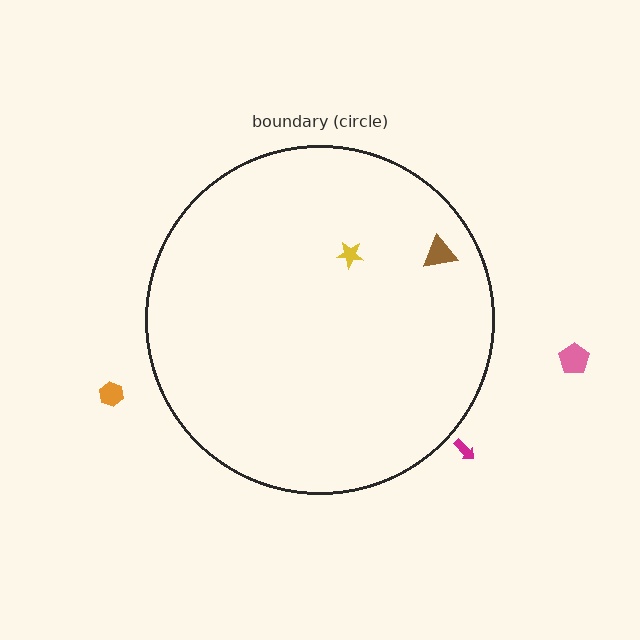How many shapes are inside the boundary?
2 inside, 3 outside.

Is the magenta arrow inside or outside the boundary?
Outside.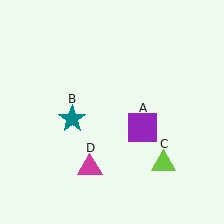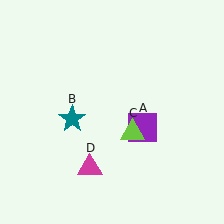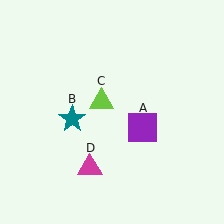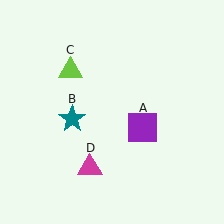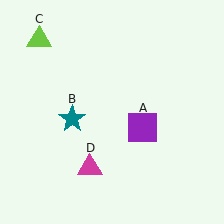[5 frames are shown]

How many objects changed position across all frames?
1 object changed position: lime triangle (object C).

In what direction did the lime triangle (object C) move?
The lime triangle (object C) moved up and to the left.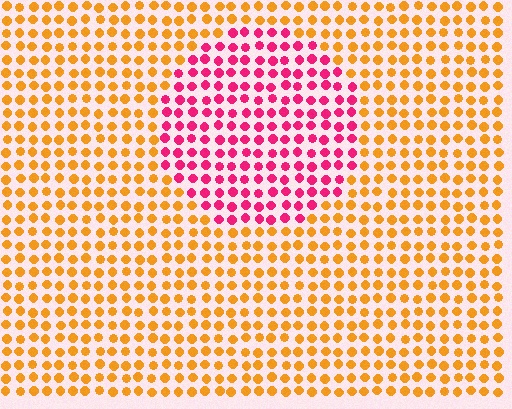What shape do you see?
I see a circle.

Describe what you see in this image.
The image is filled with small orange elements in a uniform arrangement. A circle-shaped region is visible where the elements are tinted to a slightly different hue, forming a subtle color boundary.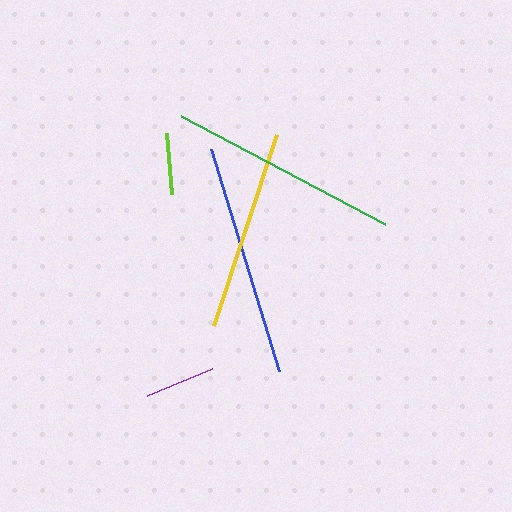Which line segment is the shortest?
The lime line is the shortest at approximately 61 pixels.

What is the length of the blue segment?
The blue segment is approximately 232 pixels long.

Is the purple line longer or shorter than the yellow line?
The yellow line is longer than the purple line.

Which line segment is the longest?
The blue line is the longest at approximately 232 pixels.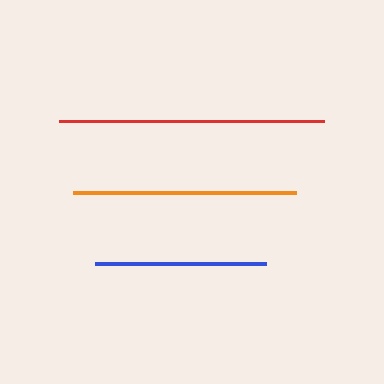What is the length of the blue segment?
The blue segment is approximately 171 pixels long.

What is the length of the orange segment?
The orange segment is approximately 223 pixels long.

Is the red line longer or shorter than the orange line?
The red line is longer than the orange line.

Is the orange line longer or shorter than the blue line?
The orange line is longer than the blue line.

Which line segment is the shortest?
The blue line is the shortest at approximately 171 pixels.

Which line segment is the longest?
The red line is the longest at approximately 265 pixels.